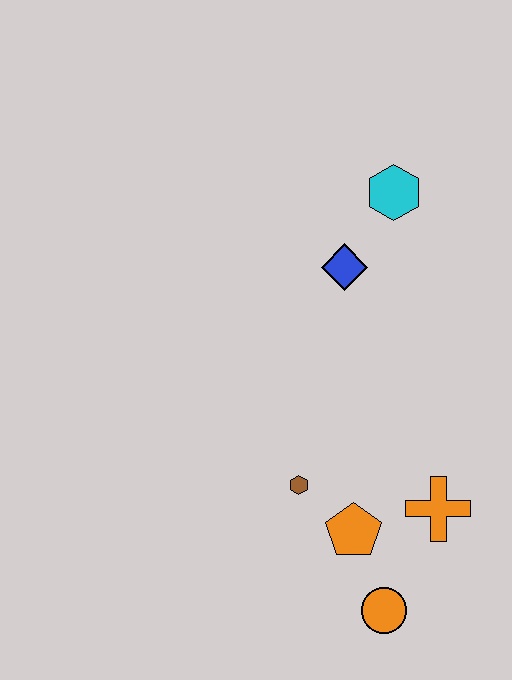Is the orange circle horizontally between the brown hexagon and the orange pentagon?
No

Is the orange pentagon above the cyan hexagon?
No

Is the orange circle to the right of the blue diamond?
Yes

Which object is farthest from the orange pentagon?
The cyan hexagon is farthest from the orange pentagon.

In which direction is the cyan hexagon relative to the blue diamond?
The cyan hexagon is above the blue diamond.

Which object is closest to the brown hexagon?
The orange pentagon is closest to the brown hexagon.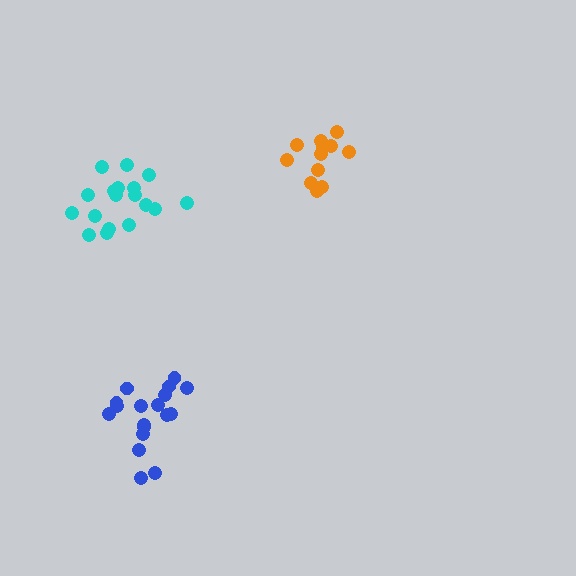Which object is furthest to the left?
The cyan cluster is leftmost.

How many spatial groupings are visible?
There are 3 spatial groupings.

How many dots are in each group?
Group 1: 18 dots, Group 2: 18 dots, Group 3: 12 dots (48 total).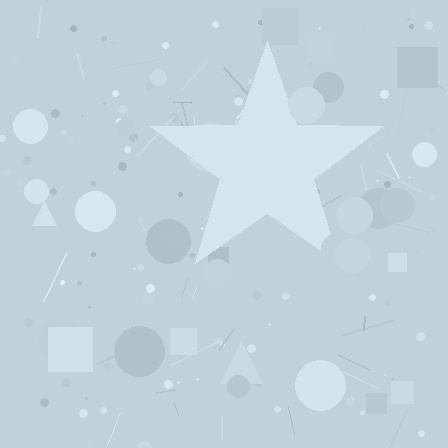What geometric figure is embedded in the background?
A star is embedded in the background.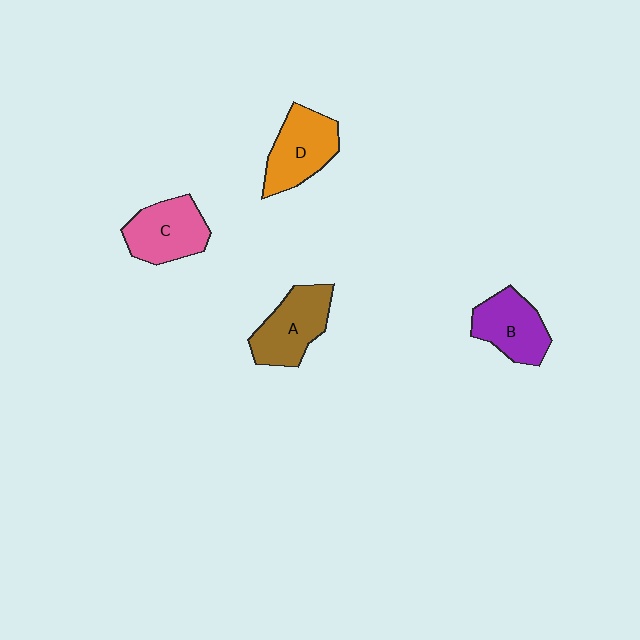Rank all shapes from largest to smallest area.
From largest to smallest: A (brown), D (orange), C (pink), B (purple).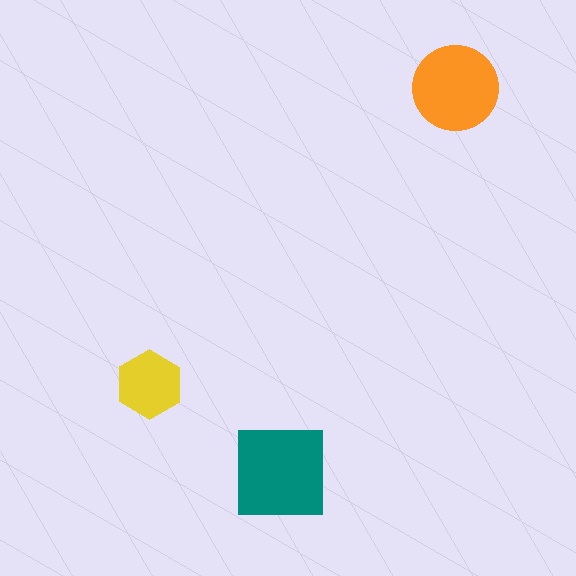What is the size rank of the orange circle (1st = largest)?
2nd.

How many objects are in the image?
There are 3 objects in the image.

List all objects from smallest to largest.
The yellow hexagon, the orange circle, the teal square.